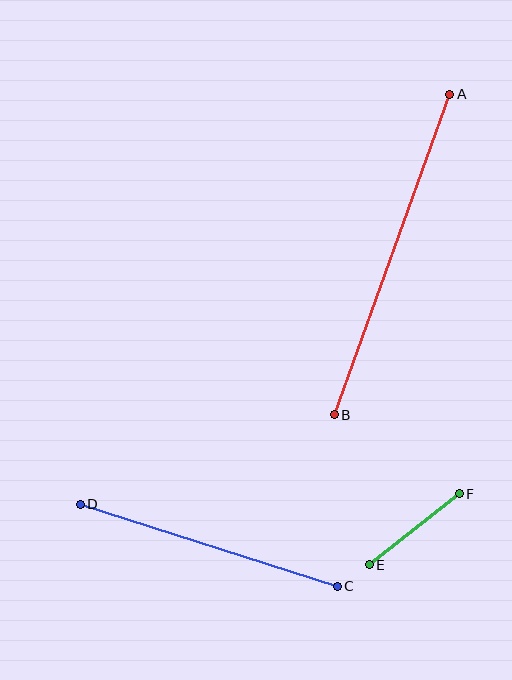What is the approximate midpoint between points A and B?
The midpoint is at approximately (392, 255) pixels.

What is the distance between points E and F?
The distance is approximately 115 pixels.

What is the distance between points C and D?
The distance is approximately 270 pixels.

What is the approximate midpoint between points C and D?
The midpoint is at approximately (209, 545) pixels.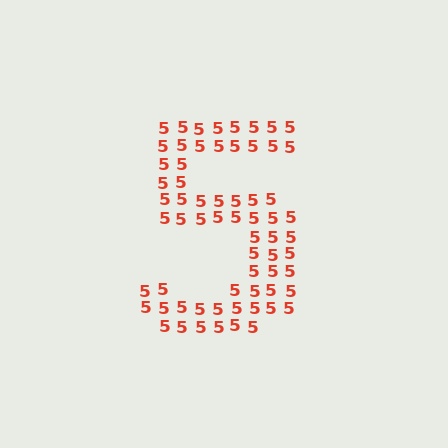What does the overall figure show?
The overall figure shows the digit 5.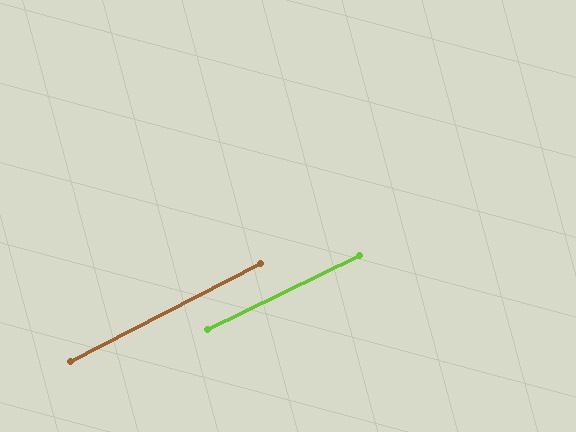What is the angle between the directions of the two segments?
Approximately 1 degree.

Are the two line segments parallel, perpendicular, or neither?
Parallel — their directions differ by only 1.4°.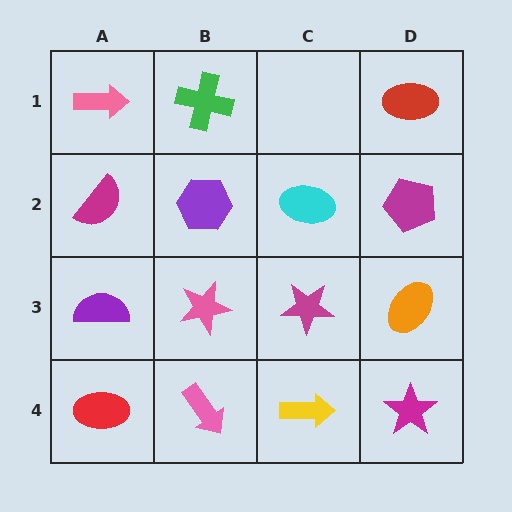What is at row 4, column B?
A pink arrow.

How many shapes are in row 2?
4 shapes.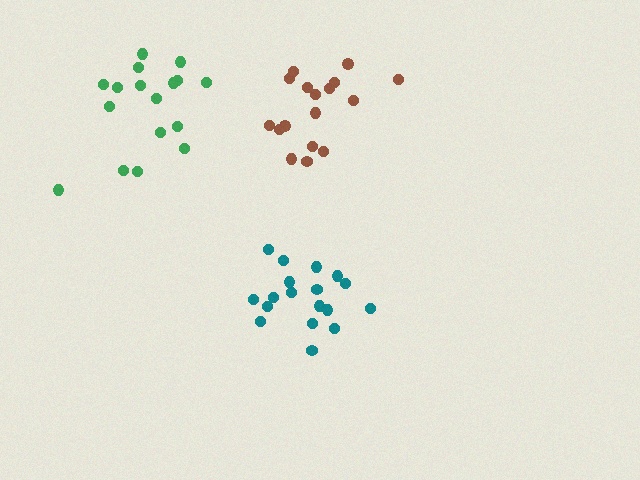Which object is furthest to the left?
The green cluster is leftmost.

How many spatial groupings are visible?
There are 3 spatial groupings.